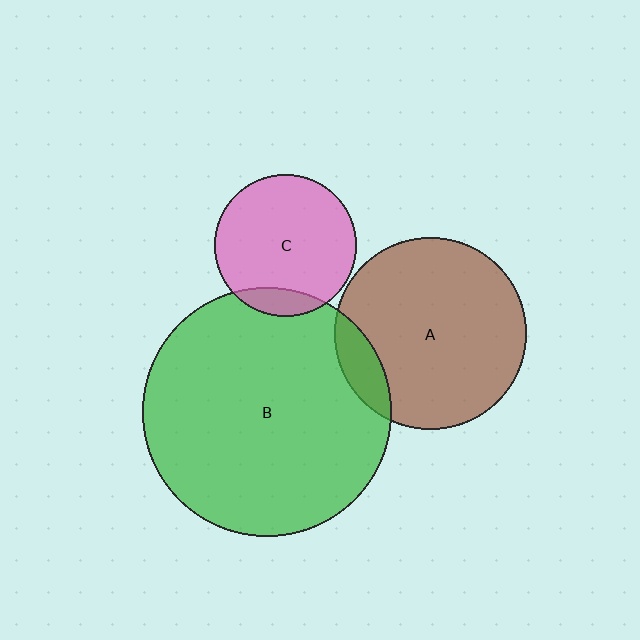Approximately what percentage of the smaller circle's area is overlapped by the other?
Approximately 10%.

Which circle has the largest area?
Circle B (green).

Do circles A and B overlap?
Yes.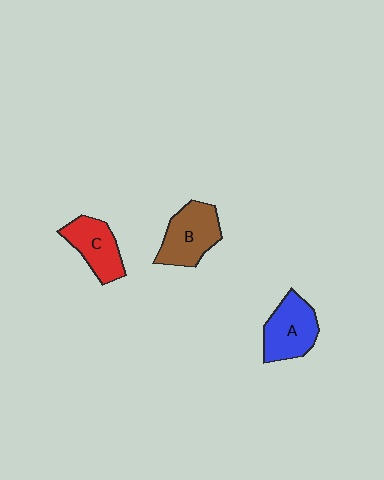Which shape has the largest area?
Shape B (brown).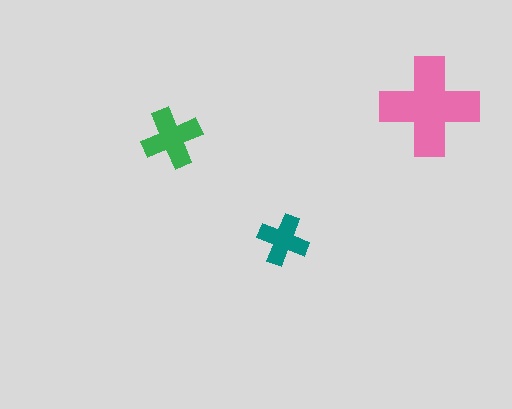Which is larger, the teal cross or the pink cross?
The pink one.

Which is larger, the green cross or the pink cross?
The pink one.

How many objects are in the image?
There are 3 objects in the image.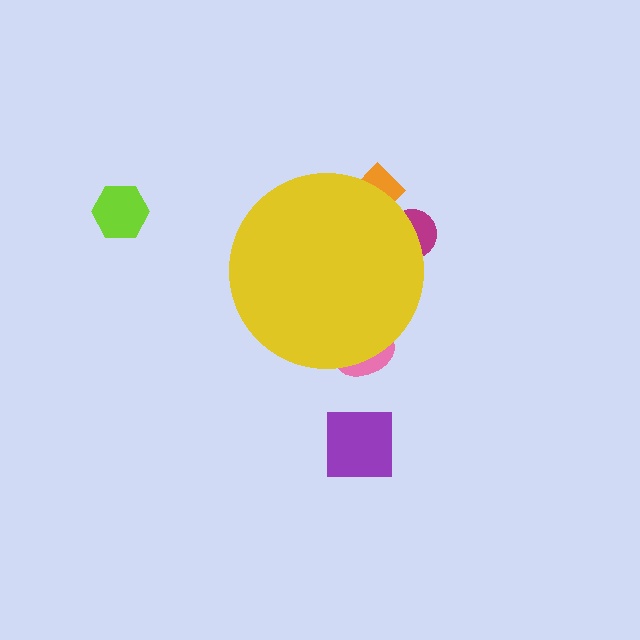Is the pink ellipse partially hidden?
Yes, the pink ellipse is partially hidden behind the yellow circle.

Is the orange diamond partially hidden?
Yes, the orange diamond is partially hidden behind the yellow circle.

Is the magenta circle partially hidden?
Yes, the magenta circle is partially hidden behind the yellow circle.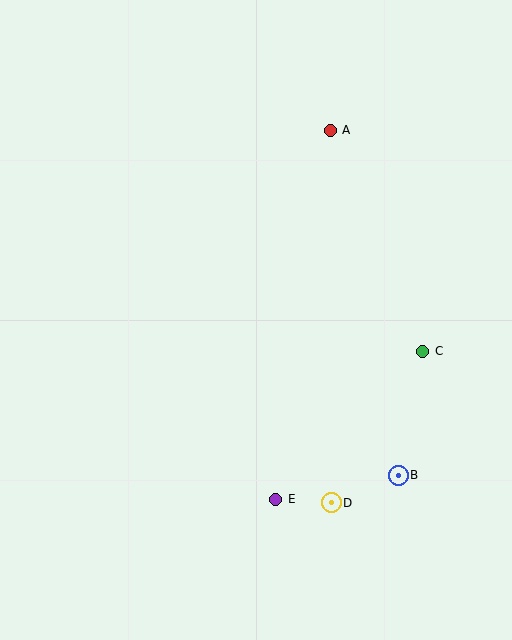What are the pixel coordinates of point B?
Point B is at (398, 475).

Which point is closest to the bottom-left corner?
Point E is closest to the bottom-left corner.